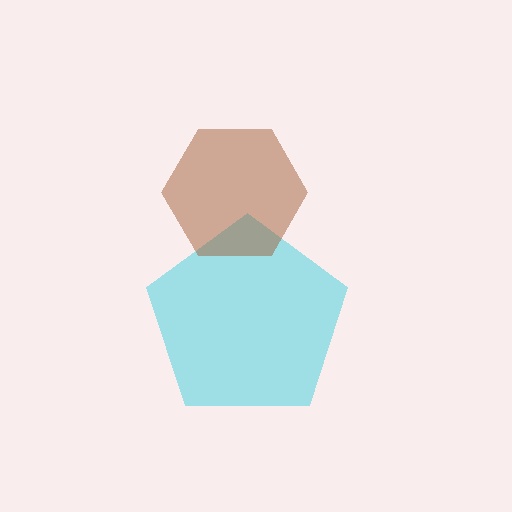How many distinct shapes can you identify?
There are 2 distinct shapes: a cyan pentagon, a brown hexagon.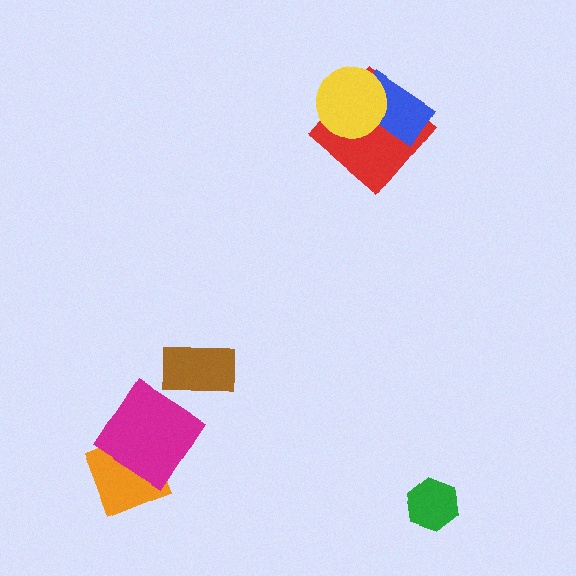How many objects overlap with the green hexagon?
0 objects overlap with the green hexagon.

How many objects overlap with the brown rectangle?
0 objects overlap with the brown rectangle.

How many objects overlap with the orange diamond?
1 object overlaps with the orange diamond.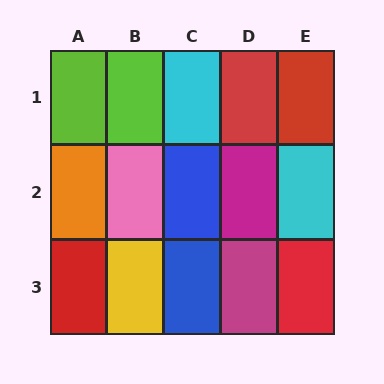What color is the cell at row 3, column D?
Magenta.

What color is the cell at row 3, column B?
Yellow.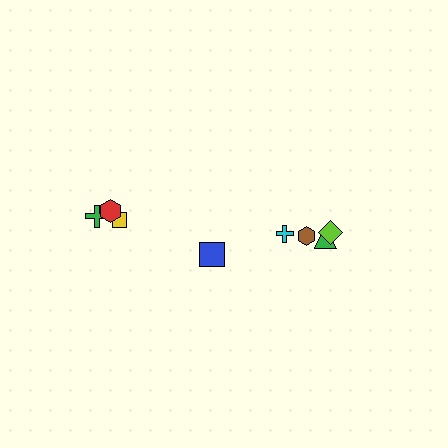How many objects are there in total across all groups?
There are 8 objects.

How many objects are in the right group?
There are 5 objects.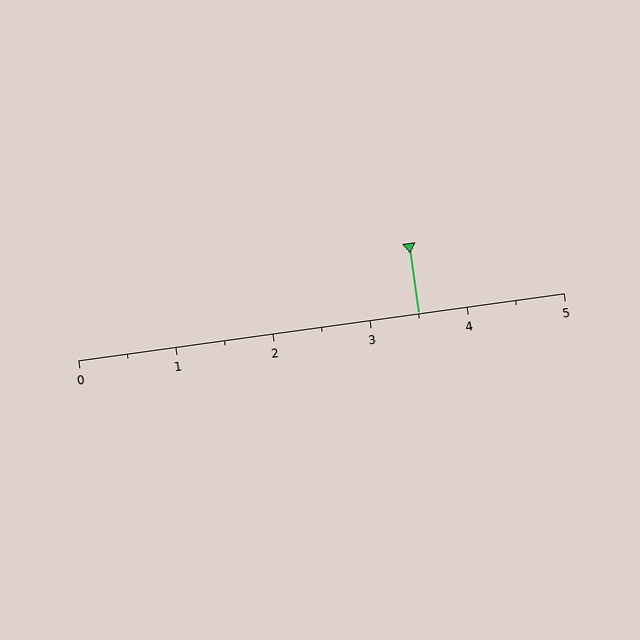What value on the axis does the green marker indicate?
The marker indicates approximately 3.5.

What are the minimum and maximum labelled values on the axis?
The axis runs from 0 to 5.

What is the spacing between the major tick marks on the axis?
The major ticks are spaced 1 apart.